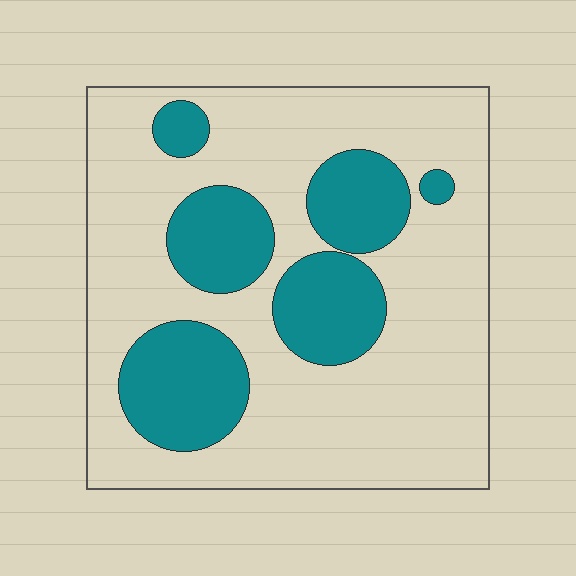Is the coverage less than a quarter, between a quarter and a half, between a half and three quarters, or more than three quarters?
Between a quarter and a half.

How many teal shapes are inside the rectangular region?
6.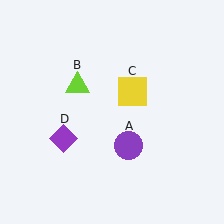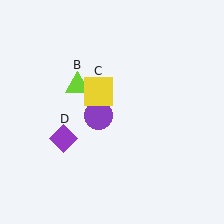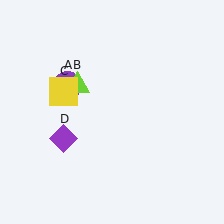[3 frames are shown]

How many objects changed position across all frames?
2 objects changed position: purple circle (object A), yellow square (object C).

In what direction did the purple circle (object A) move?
The purple circle (object A) moved up and to the left.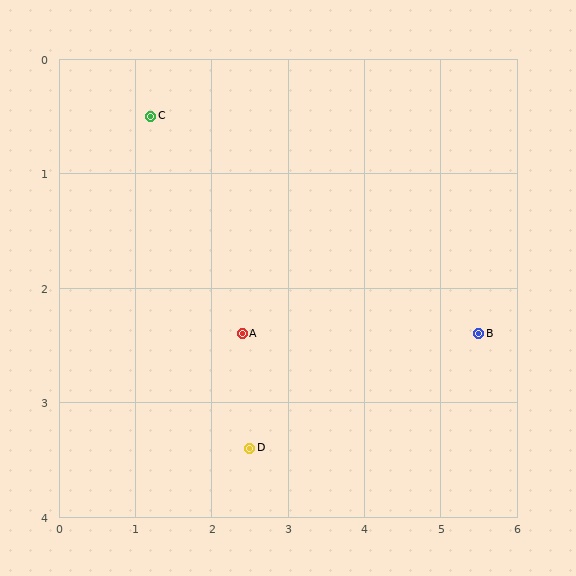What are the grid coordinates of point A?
Point A is at approximately (2.4, 2.4).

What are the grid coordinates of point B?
Point B is at approximately (5.5, 2.4).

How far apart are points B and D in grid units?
Points B and D are about 3.2 grid units apart.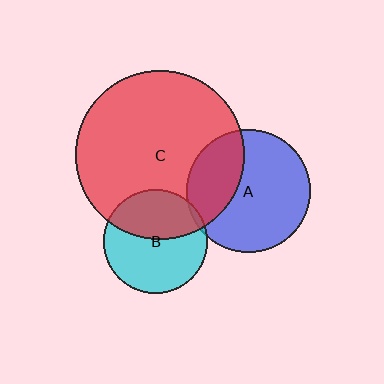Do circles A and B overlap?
Yes.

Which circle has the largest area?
Circle C (red).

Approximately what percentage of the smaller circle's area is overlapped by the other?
Approximately 5%.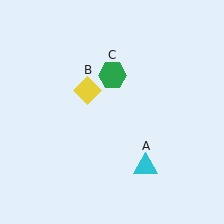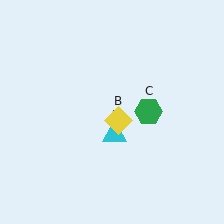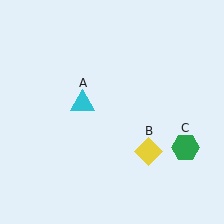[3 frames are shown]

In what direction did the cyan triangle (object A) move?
The cyan triangle (object A) moved up and to the left.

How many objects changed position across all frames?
3 objects changed position: cyan triangle (object A), yellow diamond (object B), green hexagon (object C).